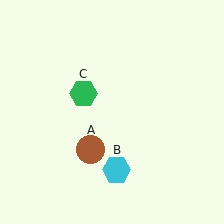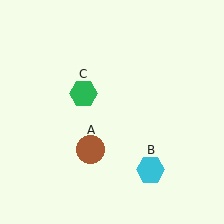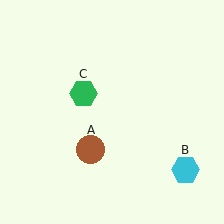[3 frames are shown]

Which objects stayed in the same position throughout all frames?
Brown circle (object A) and green hexagon (object C) remained stationary.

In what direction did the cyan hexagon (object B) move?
The cyan hexagon (object B) moved right.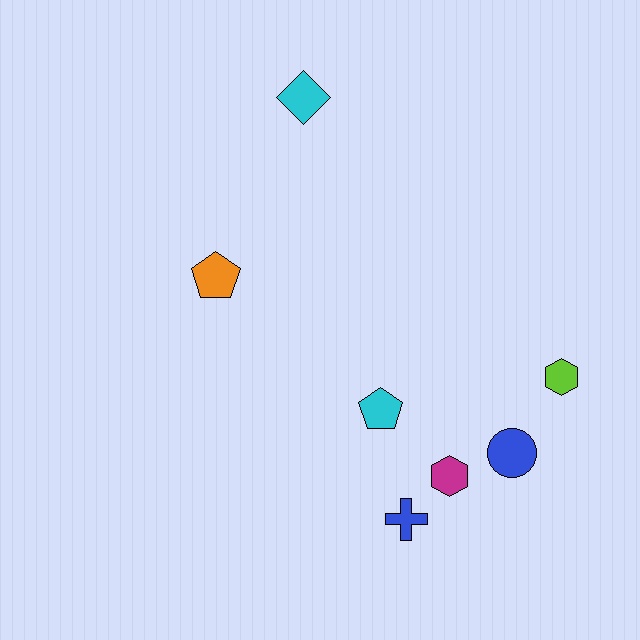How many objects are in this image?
There are 7 objects.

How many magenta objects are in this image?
There is 1 magenta object.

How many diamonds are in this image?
There is 1 diamond.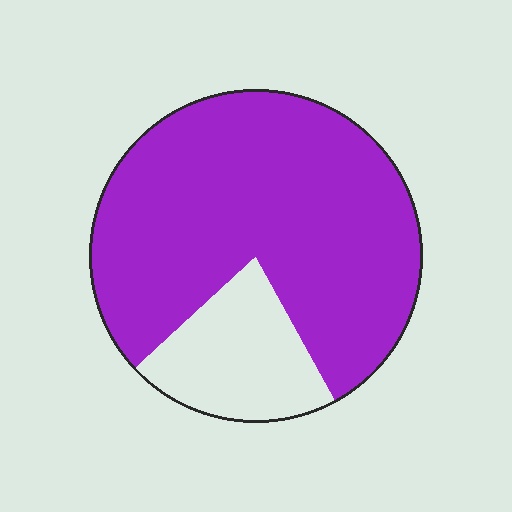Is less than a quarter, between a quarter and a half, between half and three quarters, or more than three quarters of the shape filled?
More than three quarters.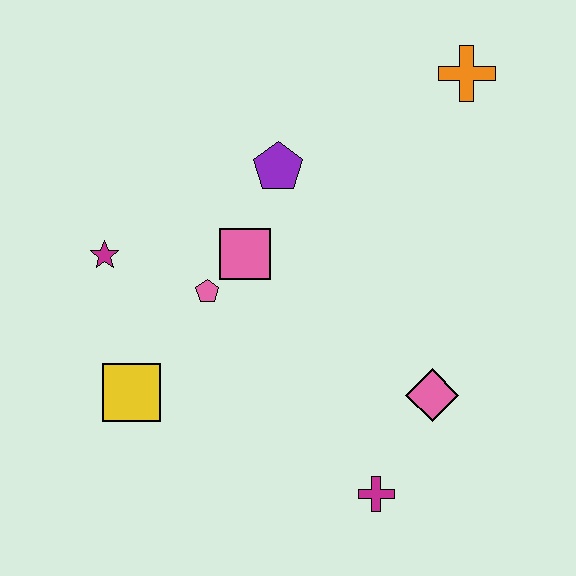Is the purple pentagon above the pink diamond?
Yes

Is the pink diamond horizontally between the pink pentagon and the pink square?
No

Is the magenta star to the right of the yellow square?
No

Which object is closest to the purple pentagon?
The pink square is closest to the purple pentagon.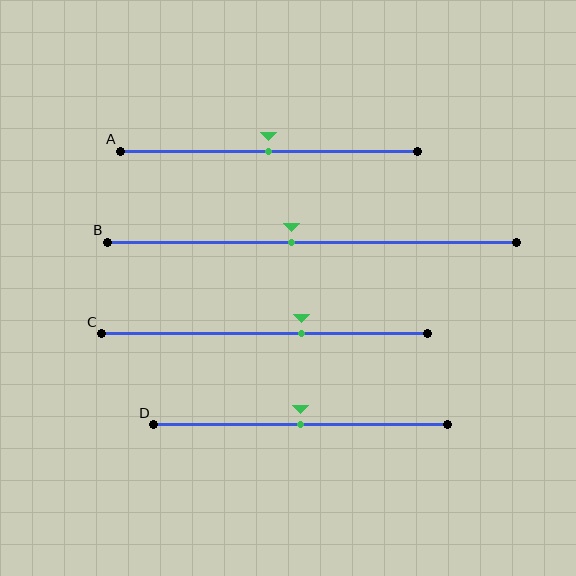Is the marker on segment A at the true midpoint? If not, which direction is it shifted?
Yes, the marker on segment A is at the true midpoint.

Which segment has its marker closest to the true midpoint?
Segment A has its marker closest to the true midpoint.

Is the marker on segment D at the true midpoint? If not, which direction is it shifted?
Yes, the marker on segment D is at the true midpoint.